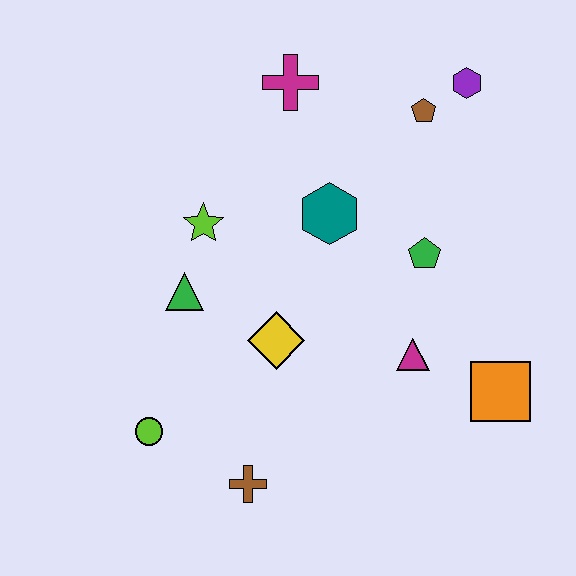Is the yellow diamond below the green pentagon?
Yes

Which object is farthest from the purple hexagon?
The lime circle is farthest from the purple hexagon.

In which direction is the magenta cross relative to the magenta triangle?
The magenta cross is above the magenta triangle.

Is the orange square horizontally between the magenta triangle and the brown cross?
No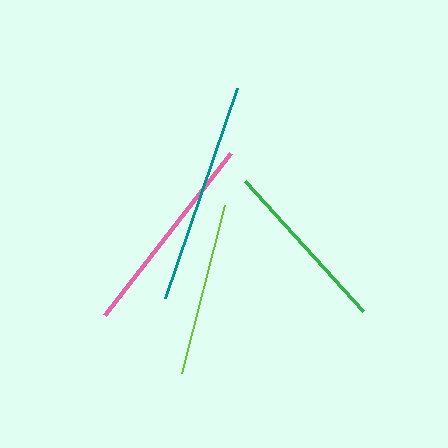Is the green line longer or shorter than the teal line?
The teal line is longer than the green line.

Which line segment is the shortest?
The lime line is the shortest at approximately 173 pixels.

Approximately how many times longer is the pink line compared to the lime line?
The pink line is approximately 1.2 times the length of the lime line.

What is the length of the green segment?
The green segment is approximately 175 pixels long.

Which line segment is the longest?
The teal line is the longest at approximately 222 pixels.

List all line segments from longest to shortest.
From longest to shortest: teal, pink, green, lime.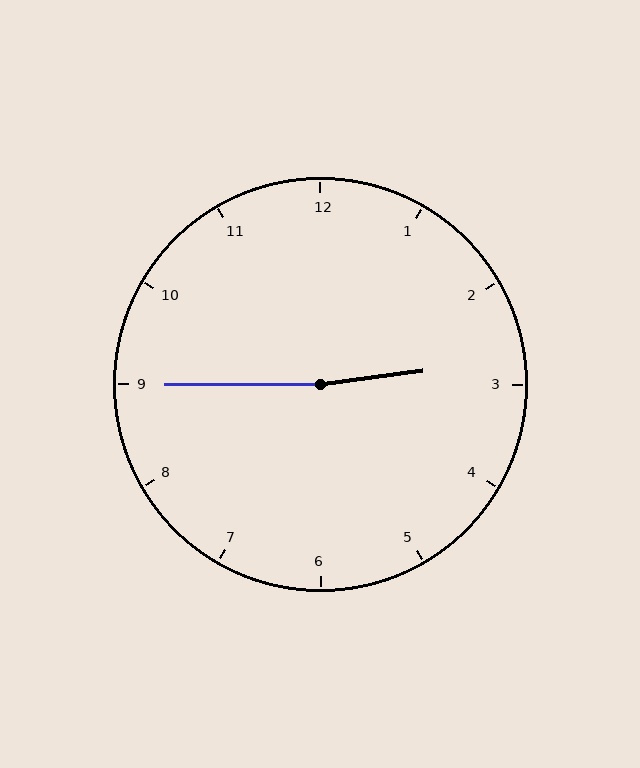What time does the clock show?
2:45.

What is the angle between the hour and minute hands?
Approximately 172 degrees.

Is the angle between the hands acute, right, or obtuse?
It is obtuse.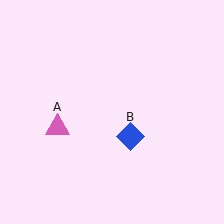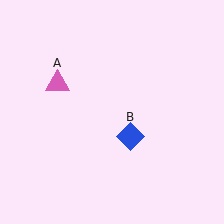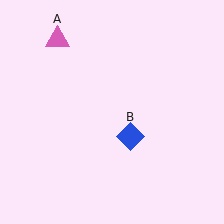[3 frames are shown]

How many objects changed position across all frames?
1 object changed position: pink triangle (object A).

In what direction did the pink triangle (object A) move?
The pink triangle (object A) moved up.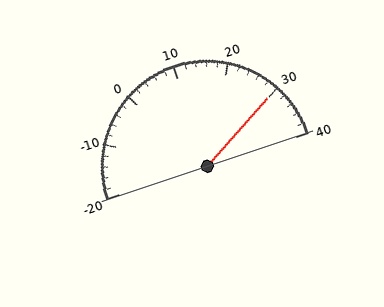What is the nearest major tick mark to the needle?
The nearest major tick mark is 30.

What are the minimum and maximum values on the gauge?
The gauge ranges from -20 to 40.